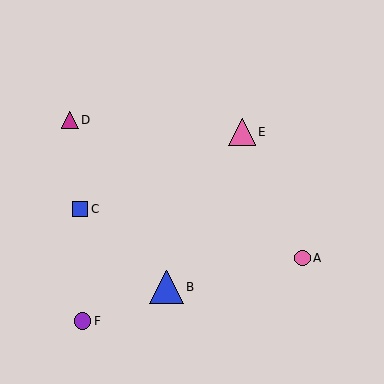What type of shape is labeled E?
Shape E is a pink triangle.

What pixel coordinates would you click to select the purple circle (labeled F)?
Click at (82, 321) to select the purple circle F.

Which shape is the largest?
The blue triangle (labeled B) is the largest.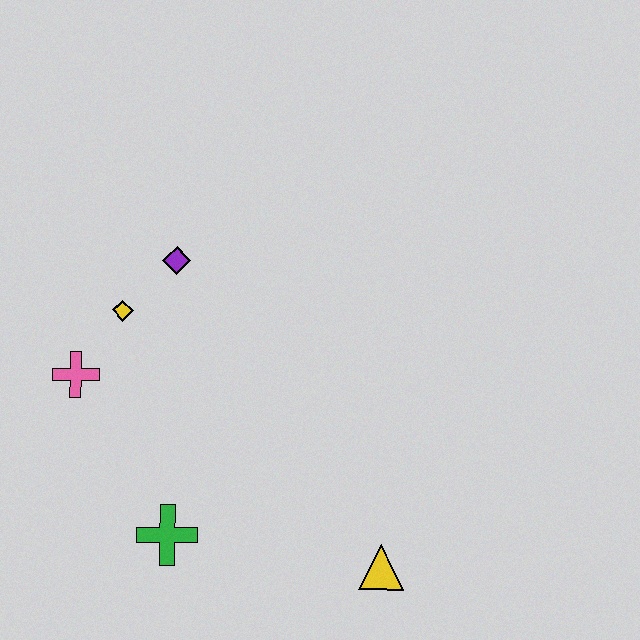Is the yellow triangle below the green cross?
Yes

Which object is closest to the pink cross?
The yellow diamond is closest to the pink cross.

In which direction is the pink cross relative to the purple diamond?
The pink cross is below the purple diamond.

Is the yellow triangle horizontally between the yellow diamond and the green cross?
No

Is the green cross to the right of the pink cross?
Yes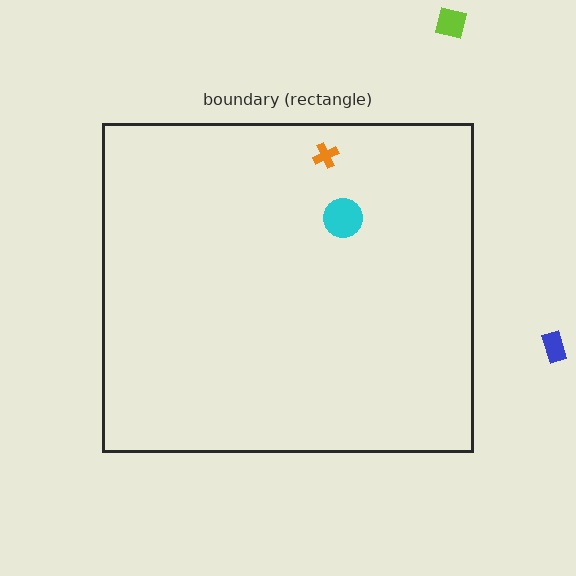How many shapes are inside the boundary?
2 inside, 2 outside.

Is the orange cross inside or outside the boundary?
Inside.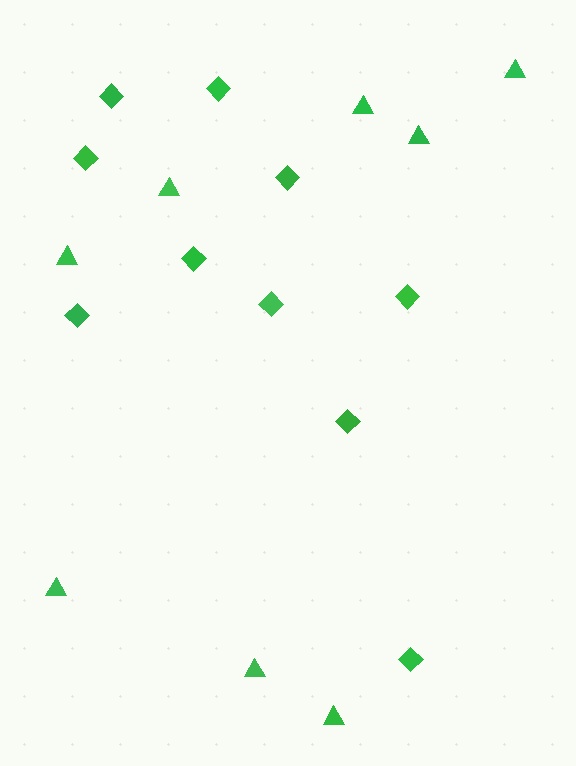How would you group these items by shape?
There are 2 groups: one group of diamonds (10) and one group of triangles (8).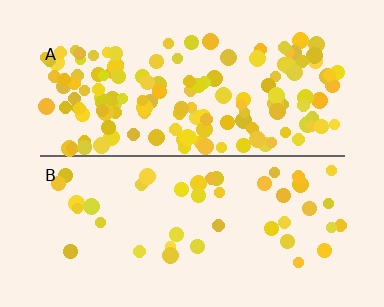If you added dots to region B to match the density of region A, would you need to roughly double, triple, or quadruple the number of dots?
Approximately triple.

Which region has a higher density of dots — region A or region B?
A (the top).